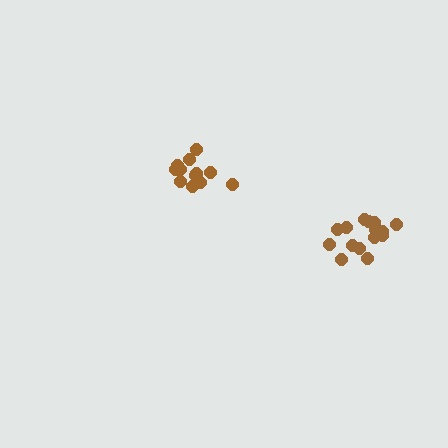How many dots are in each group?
Group 1: 15 dots, Group 2: 12 dots (27 total).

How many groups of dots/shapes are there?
There are 2 groups.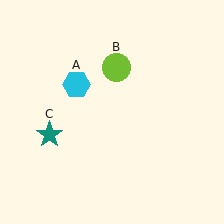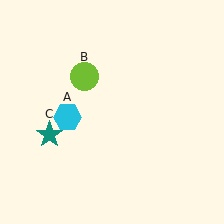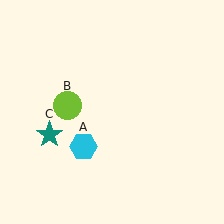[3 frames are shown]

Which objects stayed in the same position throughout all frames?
Teal star (object C) remained stationary.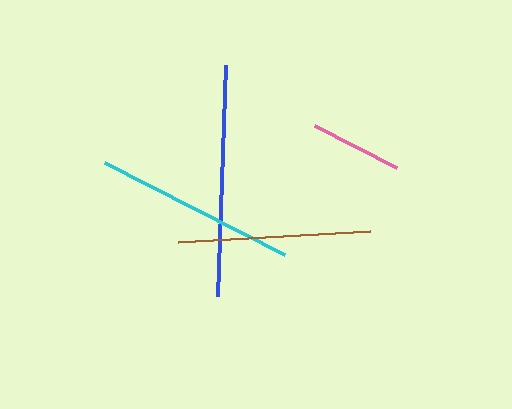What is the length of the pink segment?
The pink segment is approximately 92 pixels long.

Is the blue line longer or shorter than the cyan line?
The blue line is longer than the cyan line.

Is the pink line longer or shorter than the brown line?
The brown line is longer than the pink line.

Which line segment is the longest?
The blue line is the longest at approximately 232 pixels.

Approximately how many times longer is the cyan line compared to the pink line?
The cyan line is approximately 2.2 times the length of the pink line.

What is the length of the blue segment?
The blue segment is approximately 232 pixels long.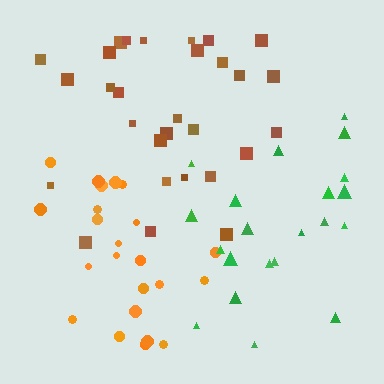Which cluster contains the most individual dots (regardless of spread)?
Brown (29).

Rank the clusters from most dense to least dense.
brown, orange, green.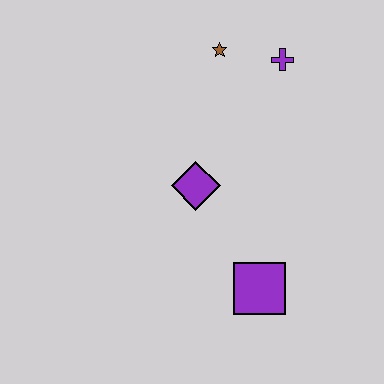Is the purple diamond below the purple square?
No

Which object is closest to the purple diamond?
The purple square is closest to the purple diamond.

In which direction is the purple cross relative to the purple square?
The purple cross is above the purple square.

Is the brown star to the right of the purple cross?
No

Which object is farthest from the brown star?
The purple square is farthest from the brown star.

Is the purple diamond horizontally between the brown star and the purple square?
No